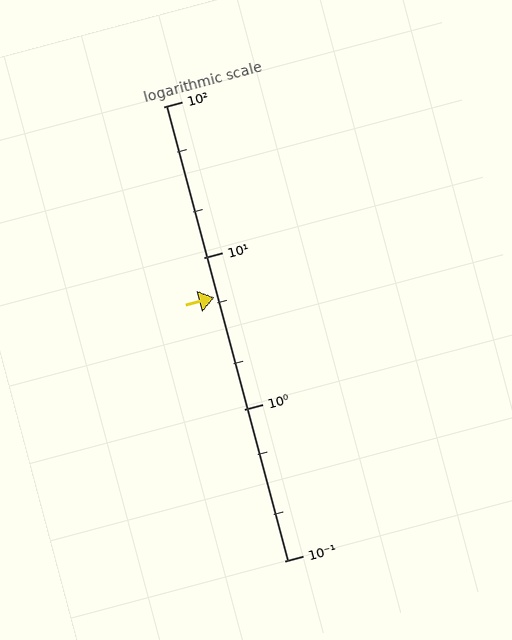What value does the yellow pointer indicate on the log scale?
The pointer indicates approximately 5.5.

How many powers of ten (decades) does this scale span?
The scale spans 3 decades, from 0.1 to 100.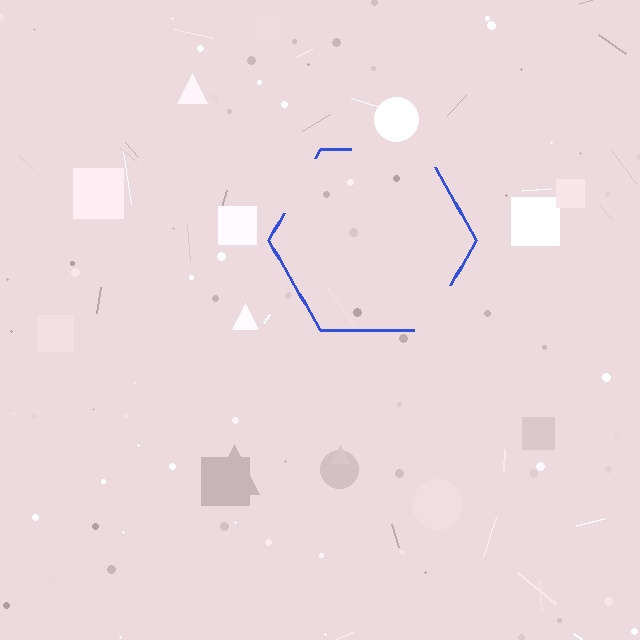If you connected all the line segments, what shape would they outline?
They would outline a hexagon.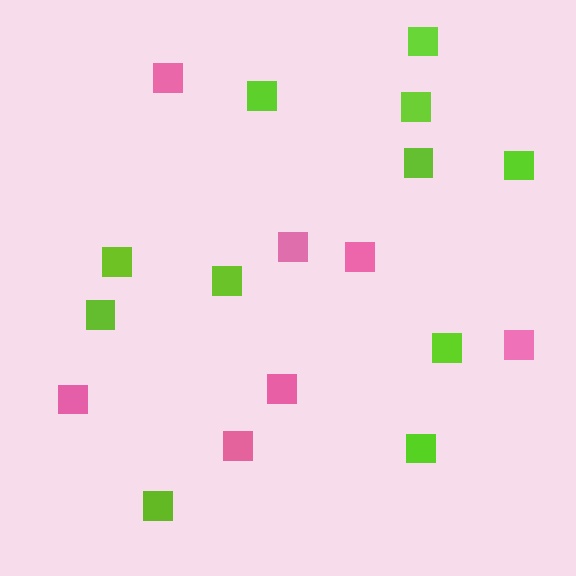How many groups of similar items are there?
There are 2 groups: one group of lime squares (11) and one group of pink squares (7).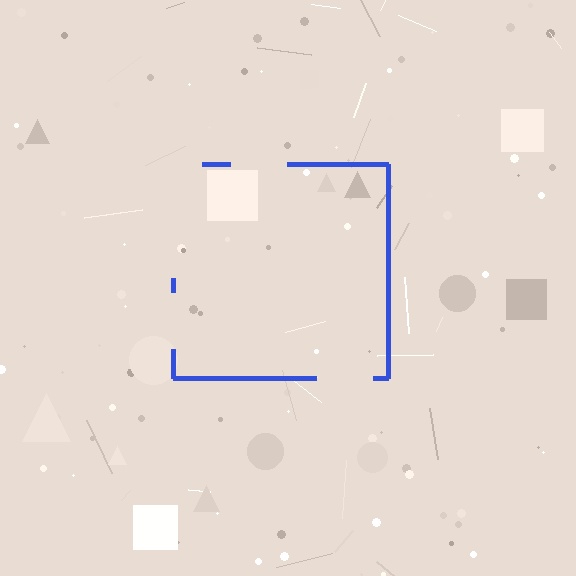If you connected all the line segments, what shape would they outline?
They would outline a square.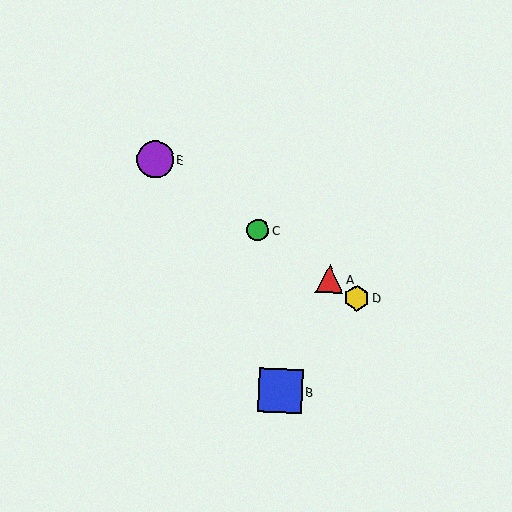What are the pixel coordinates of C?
Object C is at (258, 230).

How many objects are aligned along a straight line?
4 objects (A, C, D, E) are aligned along a straight line.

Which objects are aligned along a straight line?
Objects A, C, D, E are aligned along a straight line.